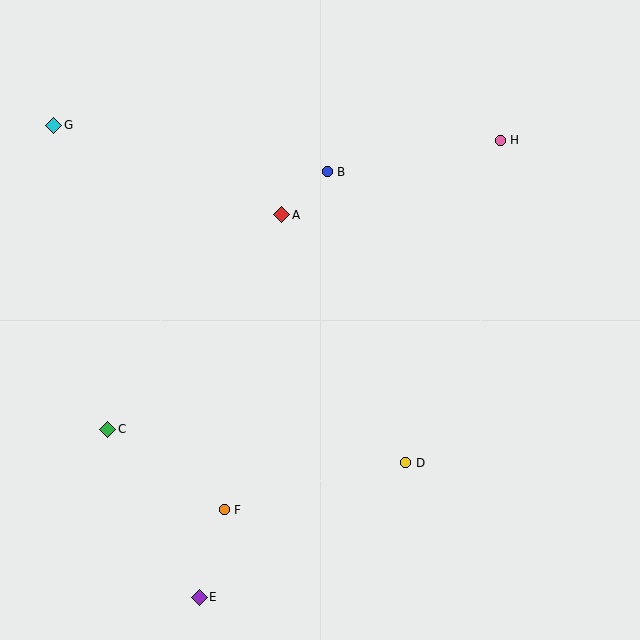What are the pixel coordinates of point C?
Point C is at (108, 429).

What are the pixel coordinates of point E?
Point E is at (199, 597).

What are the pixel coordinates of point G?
Point G is at (54, 125).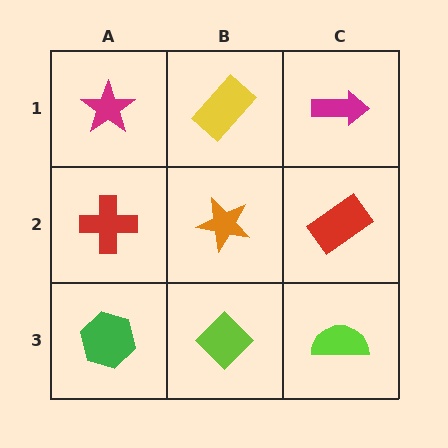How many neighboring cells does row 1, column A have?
2.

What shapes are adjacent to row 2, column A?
A magenta star (row 1, column A), a green hexagon (row 3, column A), an orange star (row 2, column B).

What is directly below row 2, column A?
A green hexagon.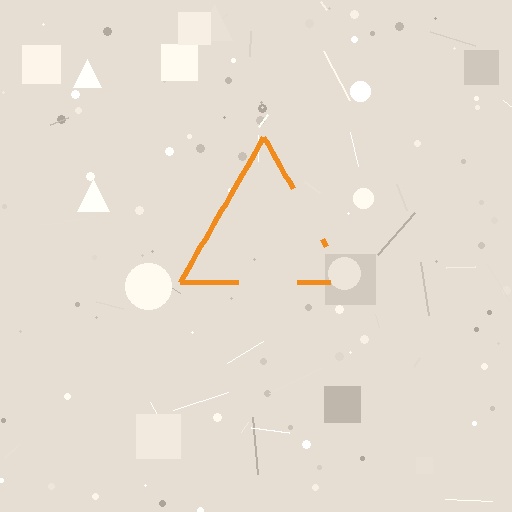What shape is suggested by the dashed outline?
The dashed outline suggests a triangle.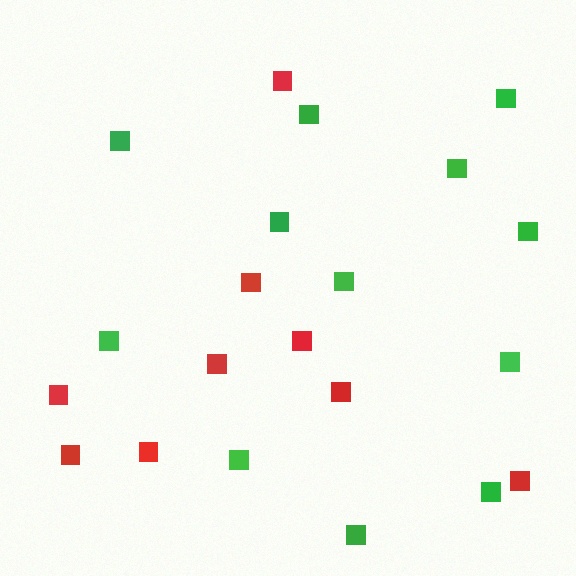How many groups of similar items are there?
There are 2 groups: one group of green squares (12) and one group of red squares (9).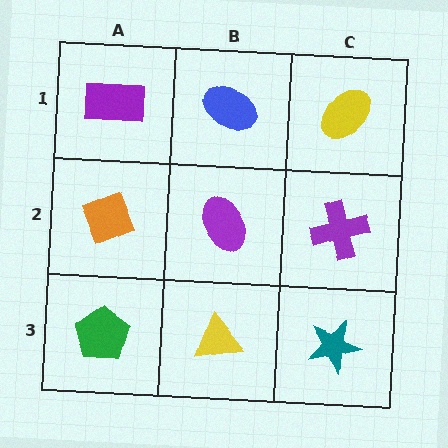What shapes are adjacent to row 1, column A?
An orange diamond (row 2, column A), a blue ellipse (row 1, column B).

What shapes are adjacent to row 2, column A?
A purple rectangle (row 1, column A), a green pentagon (row 3, column A), a purple ellipse (row 2, column B).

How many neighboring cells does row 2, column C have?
3.